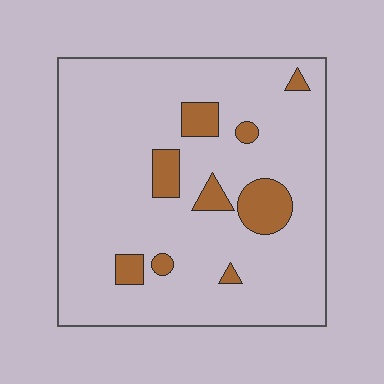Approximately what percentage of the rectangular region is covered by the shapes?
Approximately 10%.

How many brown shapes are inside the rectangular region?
9.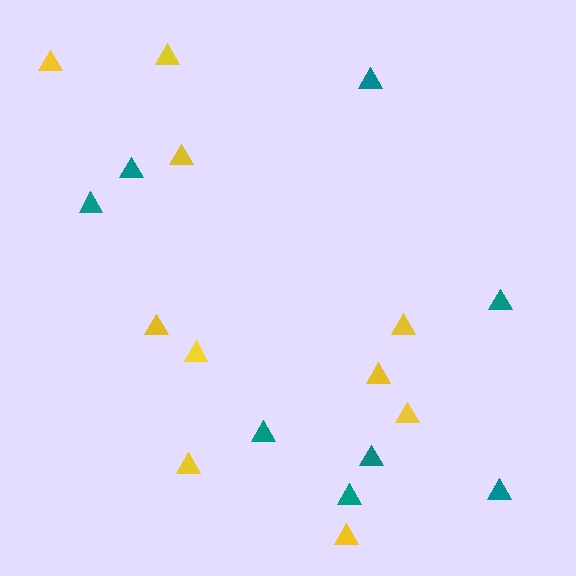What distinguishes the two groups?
There are 2 groups: one group of teal triangles (8) and one group of yellow triangles (10).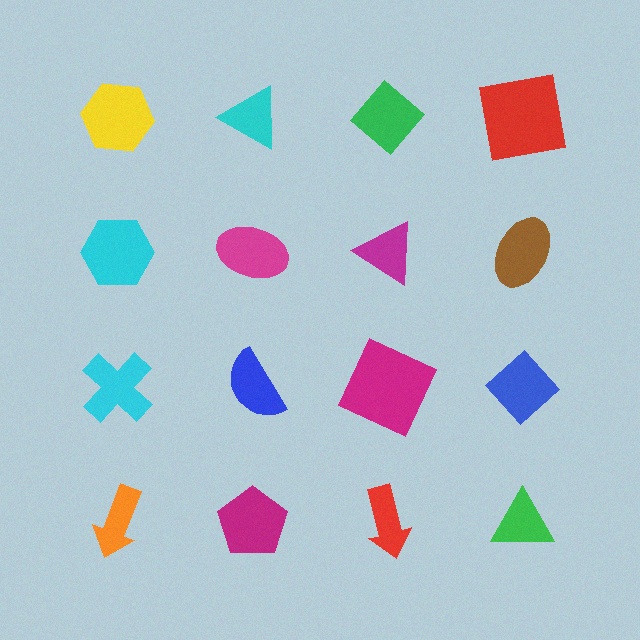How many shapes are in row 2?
4 shapes.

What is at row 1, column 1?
A yellow hexagon.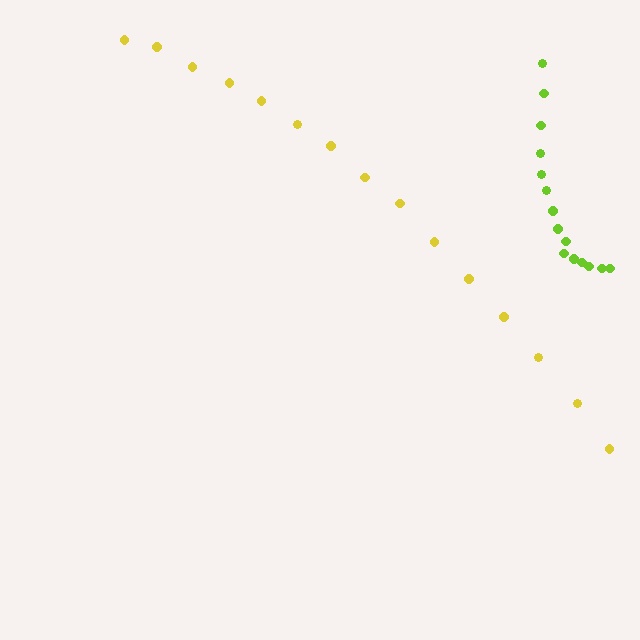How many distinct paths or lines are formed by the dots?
There are 2 distinct paths.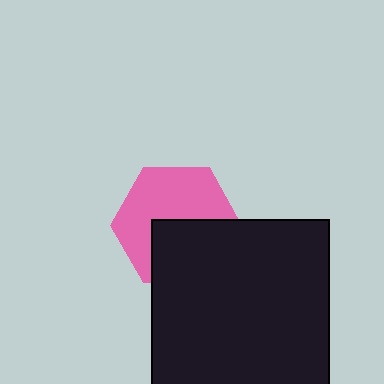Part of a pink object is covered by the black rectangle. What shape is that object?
It is a hexagon.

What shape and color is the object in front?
The object in front is a black rectangle.